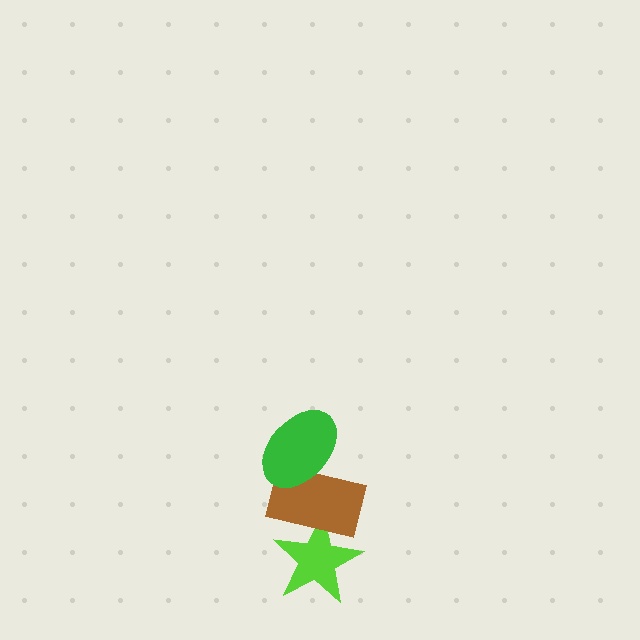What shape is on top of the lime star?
The brown rectangle is on top of the lime star.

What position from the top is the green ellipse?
The green ellipse is 1st from the top.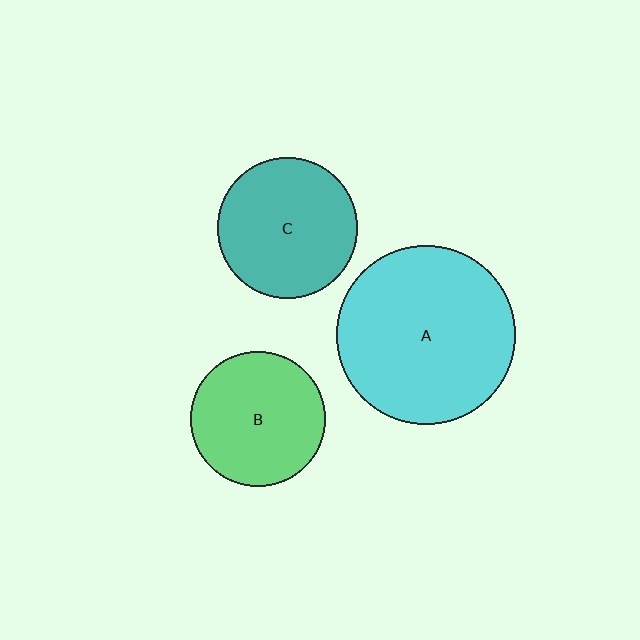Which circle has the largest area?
Circle A (cyan).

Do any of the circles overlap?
No, none of the circles overlap.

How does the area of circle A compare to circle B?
Approximately 1.8 times.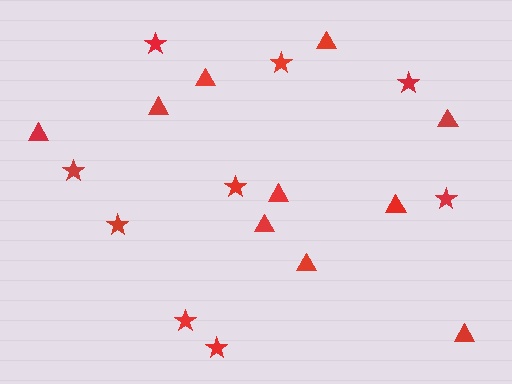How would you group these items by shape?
There are 2 groups: one group of stars (9) and one group of triangles (10).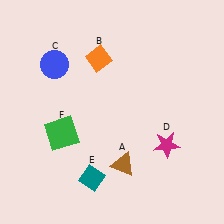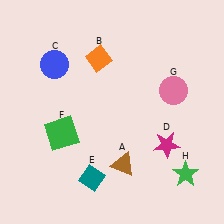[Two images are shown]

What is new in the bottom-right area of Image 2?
A green star (H) was added in the bottom-right area of Image 2.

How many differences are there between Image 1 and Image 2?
There are 2 differences between the two images.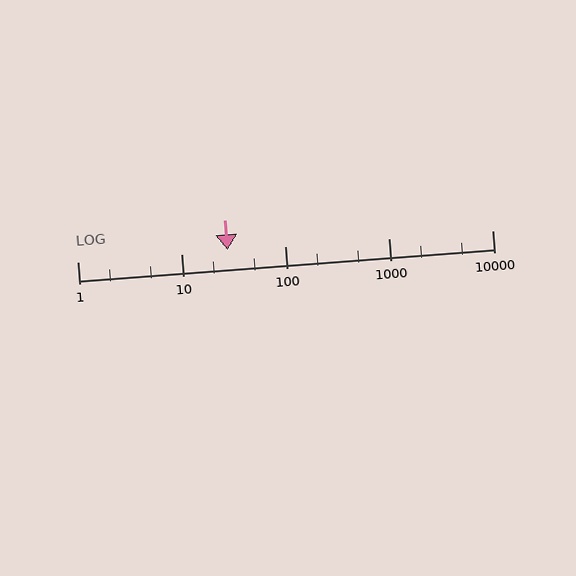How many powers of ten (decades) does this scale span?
The scale spans 4 decades, from 1 to 10000.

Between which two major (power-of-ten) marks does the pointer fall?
The pointer is between 10 and 100.